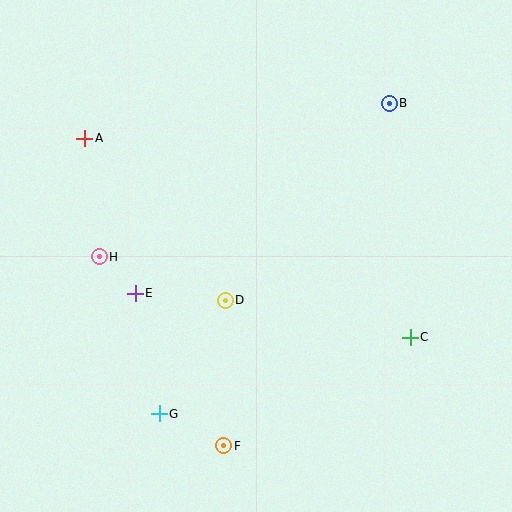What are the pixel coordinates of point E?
Point E is at (135, 293).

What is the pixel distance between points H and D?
The distance between H and D is 133 pixels.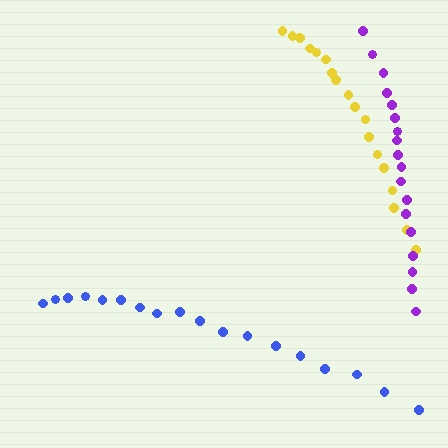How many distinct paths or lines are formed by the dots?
There are 3 distinct paths.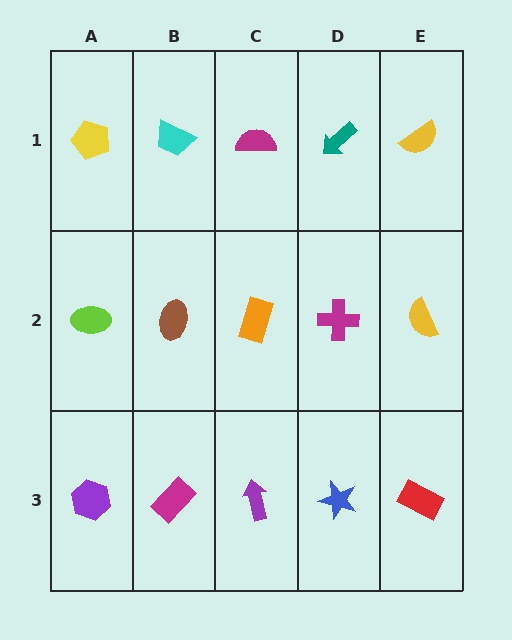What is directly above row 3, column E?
A yellow semicircle.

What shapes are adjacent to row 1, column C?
An orange rectangle (row 2, column C), a cyan trapezoid (row 1, column B), a teal arrow (row 1, column D).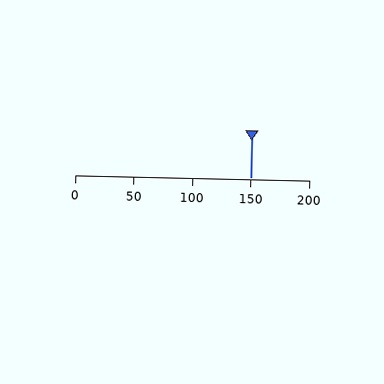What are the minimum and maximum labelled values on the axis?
The axis runs from 0 to 200.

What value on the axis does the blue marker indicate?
The marker indicates approximately 150.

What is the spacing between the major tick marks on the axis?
The major ticks are spaced 50 apart.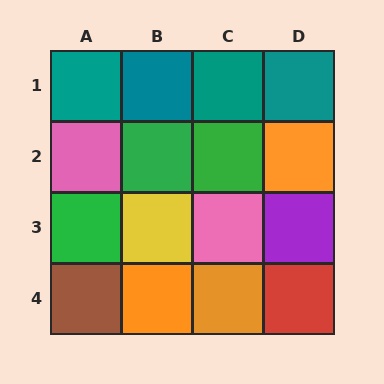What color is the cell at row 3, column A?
Green.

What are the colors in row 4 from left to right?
Brown, orange, orange, red.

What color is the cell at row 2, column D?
Orange.